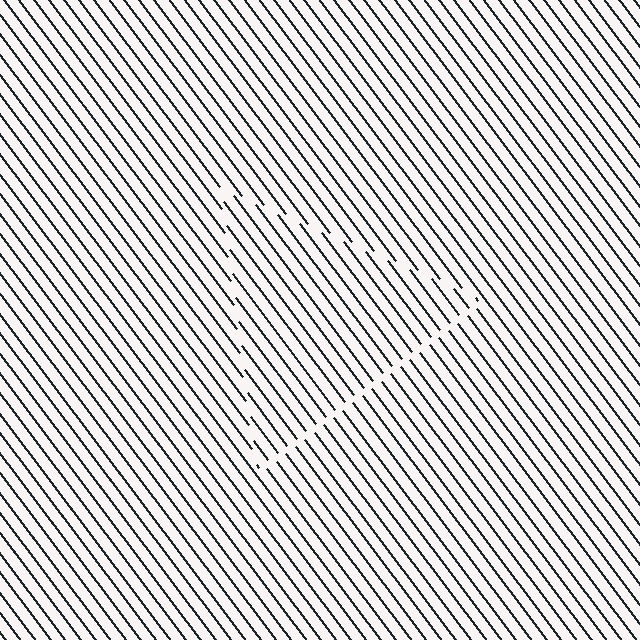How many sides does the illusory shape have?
3 sides — the line-ends trace a triangle.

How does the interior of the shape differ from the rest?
The interior of the shape contains the same grating, shifted by half a period — the contour is defined by the phase discontinuity where line-ends from the inner and outer gratings abut.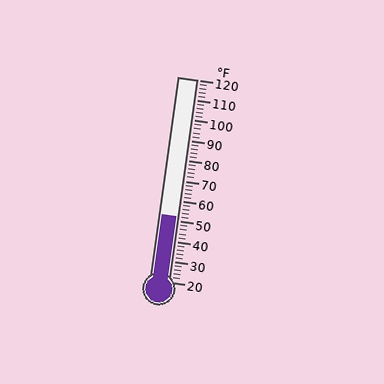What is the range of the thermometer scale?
The thermometer scale ranges from 20°F to 120°F.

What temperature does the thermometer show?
The thermometer shows approximately 52°F.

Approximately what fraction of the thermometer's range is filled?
The thermometer is filled to approximately 30% of its range.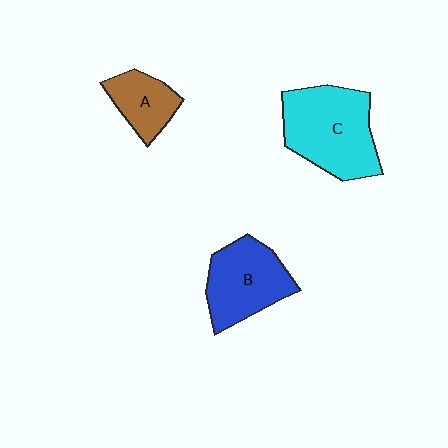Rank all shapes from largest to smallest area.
From largest to smallest: C (cyan), B (blue), A (brown).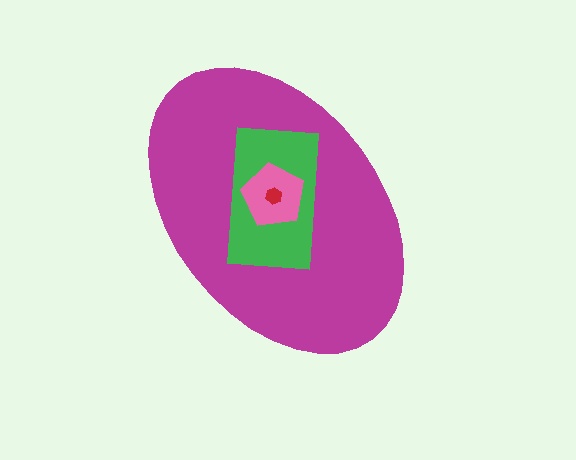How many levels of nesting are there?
4.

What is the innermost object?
The red hexagon.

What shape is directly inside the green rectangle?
The pink pentagon.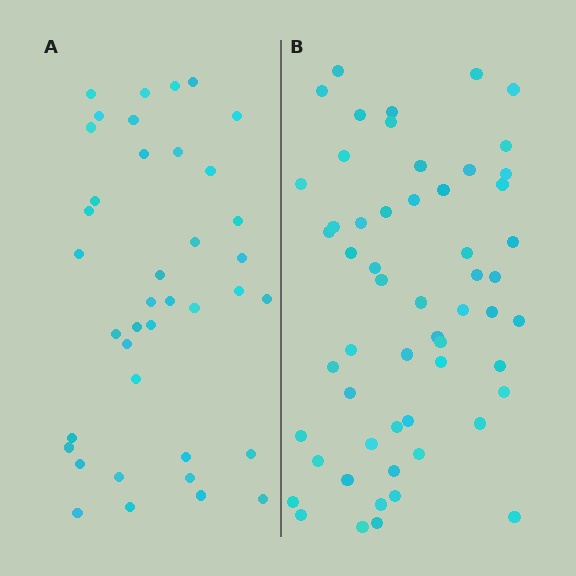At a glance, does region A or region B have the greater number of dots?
Region B (the right region) has more dots.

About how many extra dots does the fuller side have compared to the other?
Region B has approximately 15 more dots than region A.